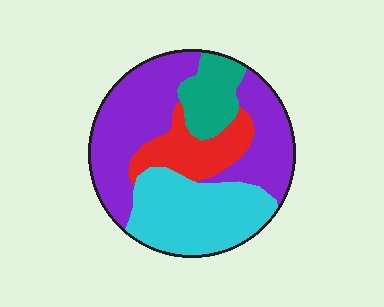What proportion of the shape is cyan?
Cyan takes up between a quarter and a half of the shape.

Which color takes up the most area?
Purple, at roughly 45%.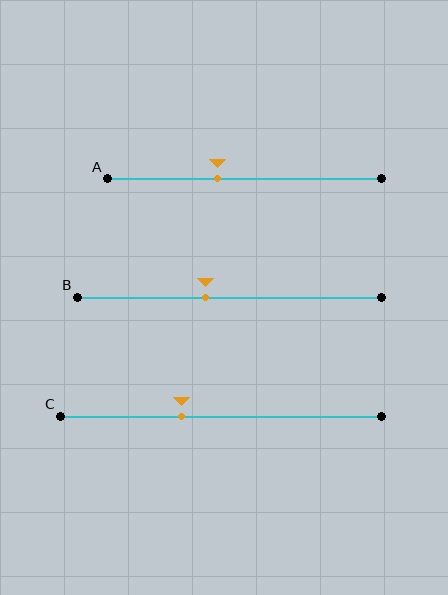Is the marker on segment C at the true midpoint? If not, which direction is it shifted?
No, the marker on segment C is shifted to the left by about 12% of the segment length.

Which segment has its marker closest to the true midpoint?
Segment B has its marker closest to the true midpoint.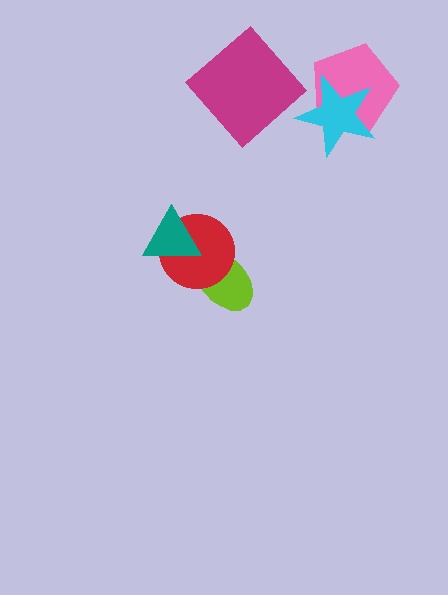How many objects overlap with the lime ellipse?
1 object overlaps with the lime ellipse.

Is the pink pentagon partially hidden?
Yes, it is partially covered by another shape.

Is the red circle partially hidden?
Yes, it is partially covered by another shape.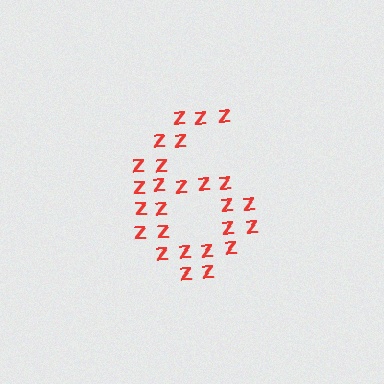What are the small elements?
The small elements are letter Z's.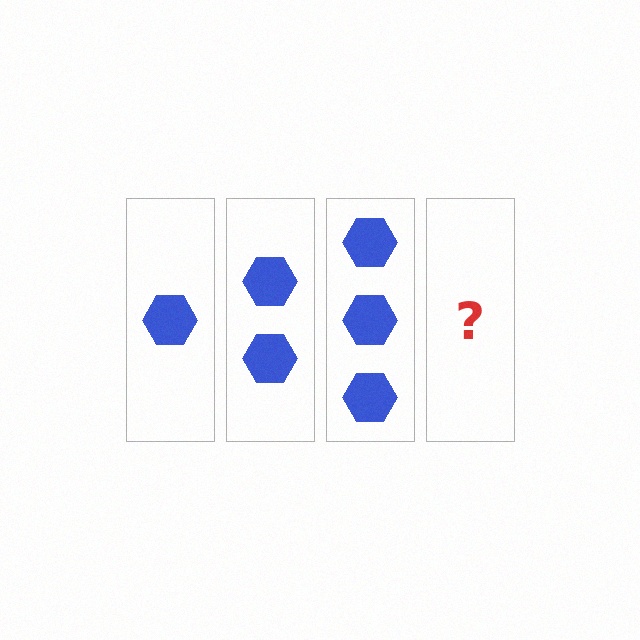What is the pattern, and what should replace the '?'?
The pattern is that each step adds one more hexagon. The '?' should be 4 hexagons.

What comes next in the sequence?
The next element should be 4 hexagons.